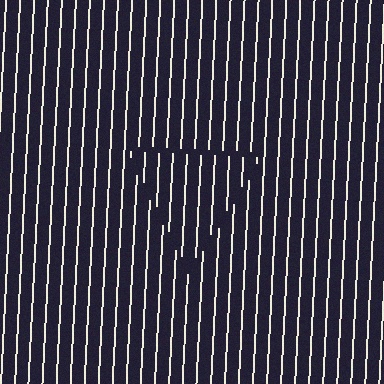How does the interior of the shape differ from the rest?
The interior of the shape contains the same grating, shifted by half a period — the contour is defined by the phase discontinuity where line-ends from the inner and outer gratings abut.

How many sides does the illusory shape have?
3 sides — the line-ends trace a triangle.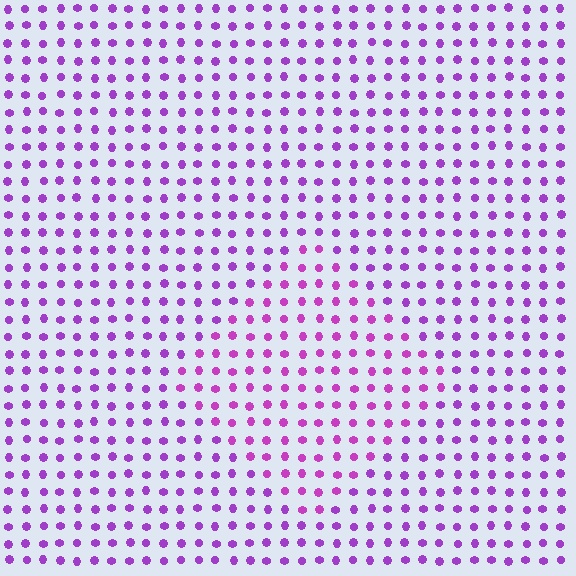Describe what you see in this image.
The image is filled with small purple elements in a uniform arrangement. A diamond-shaped region is visible where the elements are tinted to a slightly different hue, forming a subtle color boundary.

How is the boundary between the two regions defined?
The boundary is defined purely by a slight shift in hue (about 20 degrees). Spacing, size, and orientation are identical on both sides.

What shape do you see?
I see a diamond.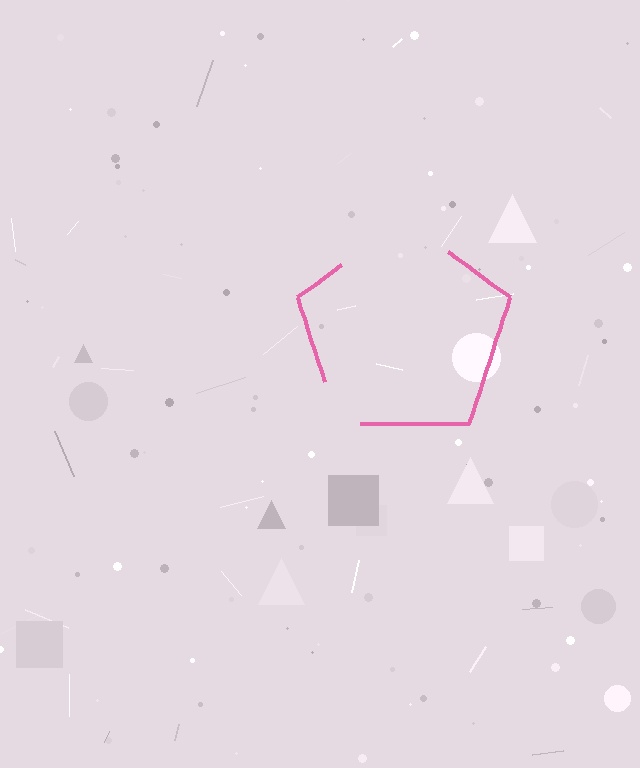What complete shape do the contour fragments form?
The contour fragments form a pentagon.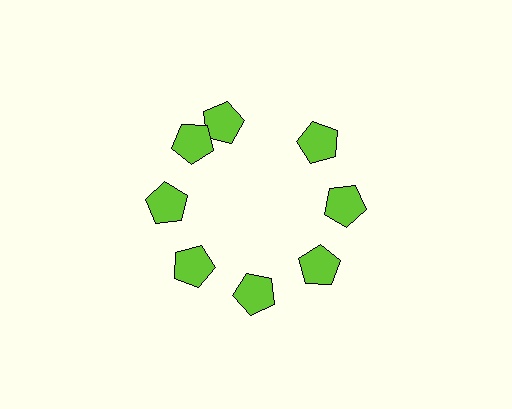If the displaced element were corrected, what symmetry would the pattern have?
It would have 8-fold rotational symmetry — the pattern would map onto itself every 45 degrees.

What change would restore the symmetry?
The symmetry would be restored by rotating it back into even spacing with its neighbors so that all 8 pentagons sit at equal angles and equal distance from the center.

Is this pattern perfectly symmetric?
No. The 8 lime pentagons are arranged in a ring, but one element near the 12 o'clock position is rotated out of alignment along the ring, breaking the 8-fold rotational symmetry.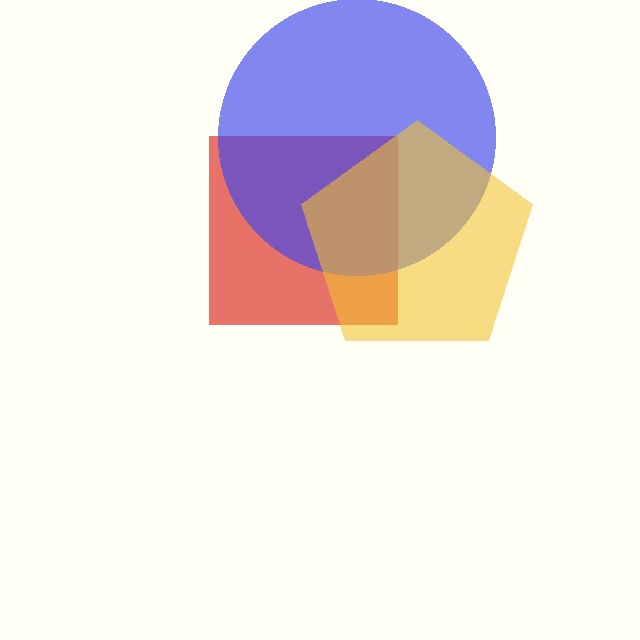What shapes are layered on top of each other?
The layered shapes are: a red square, a blue circle, a yellow pentagon.